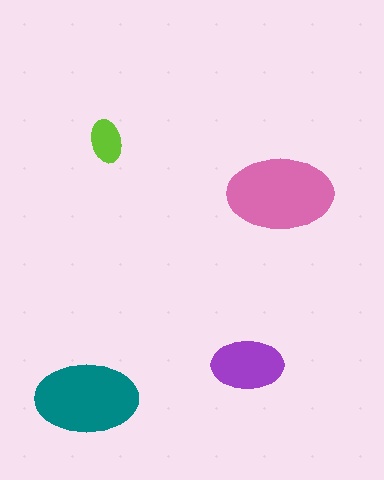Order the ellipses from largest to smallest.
the pink one, the teal one, the purple one, the lime one.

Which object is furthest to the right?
The pink ellipse is rightmost.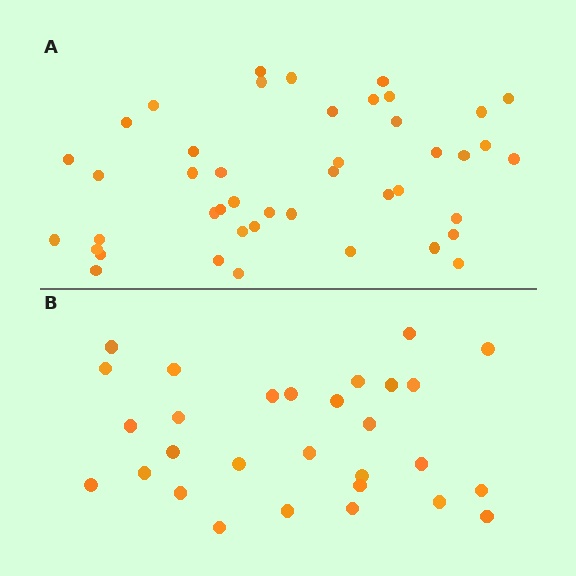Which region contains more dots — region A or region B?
Region A (the top region) has more dots.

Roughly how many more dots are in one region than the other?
Region A has approximately 15 more dots than region B.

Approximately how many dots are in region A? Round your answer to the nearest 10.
About 40 dots. (The exact count is 44, which rounds to 40.)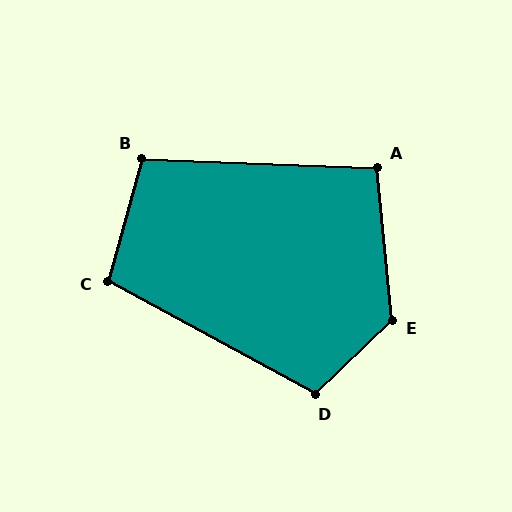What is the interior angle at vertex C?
Approximately 103 degrees (obtuse).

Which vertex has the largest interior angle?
E, at approximately 129 degrees.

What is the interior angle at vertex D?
Approximately 107 degrees (obtuse).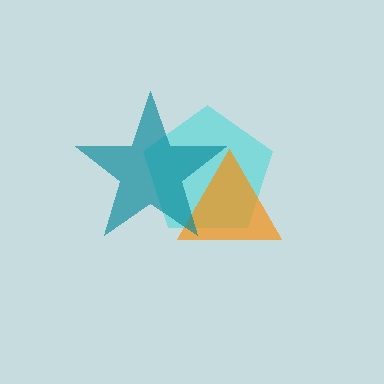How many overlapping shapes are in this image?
There are 3 overlapping shapes in the image.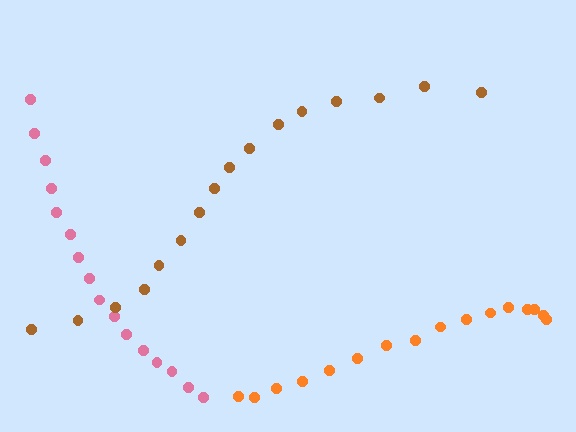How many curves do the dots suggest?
There are 3 distinct paths.